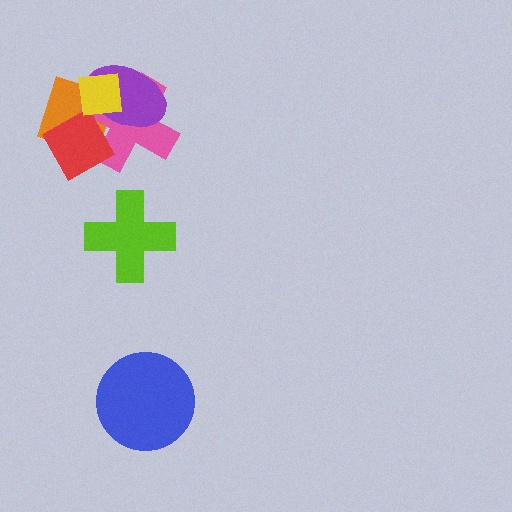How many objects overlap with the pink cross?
4 objects overlap with the pink cross.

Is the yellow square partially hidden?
No, no other shape covers it.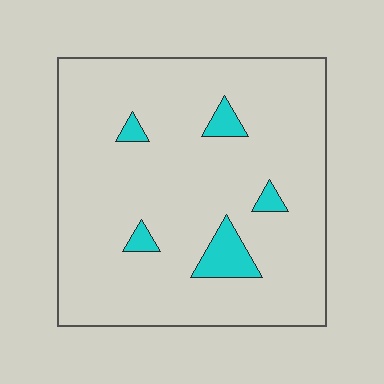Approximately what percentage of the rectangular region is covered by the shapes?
Approximately 5%.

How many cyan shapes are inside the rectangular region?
5.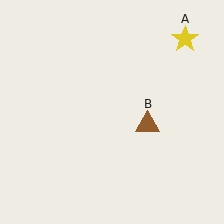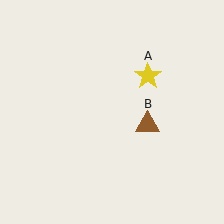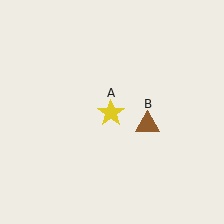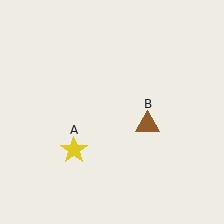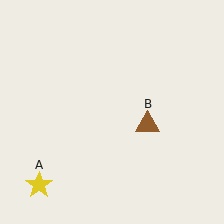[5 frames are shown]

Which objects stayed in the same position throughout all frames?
Brown triangle (object B) remained stationary.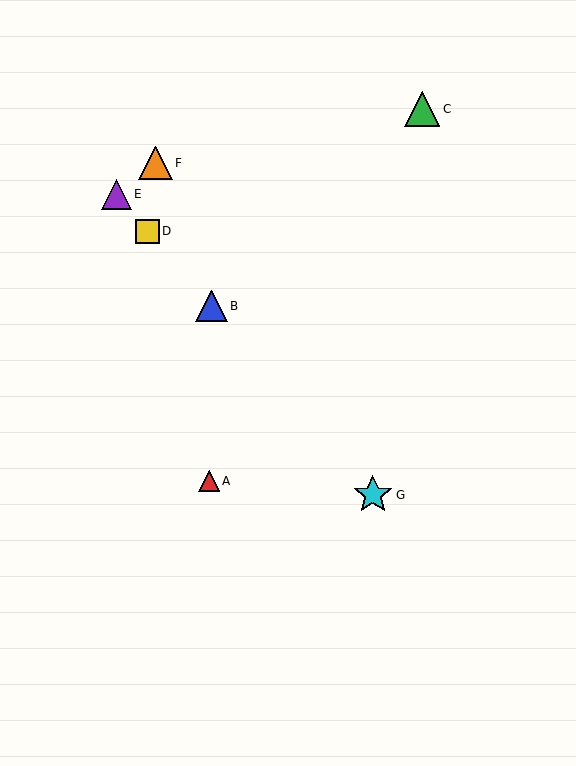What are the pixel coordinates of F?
Object F is at (155, 163).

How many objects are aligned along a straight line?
4 objects (B, D, E, G) are aligned along a straight line.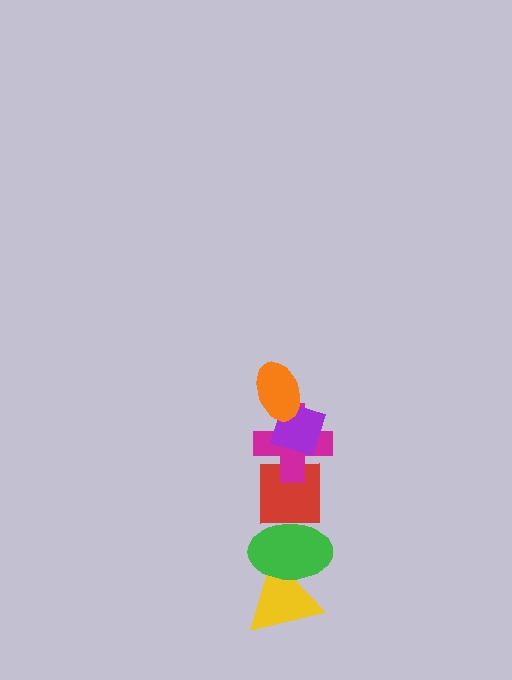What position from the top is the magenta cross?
The magenta cross is 3rd from the top.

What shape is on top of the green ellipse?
The red square is on top of the green ellipse.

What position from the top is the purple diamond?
The purple diamond is 2nd from the top.